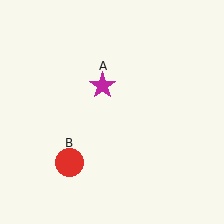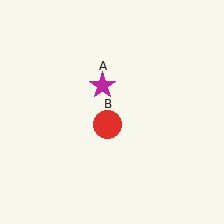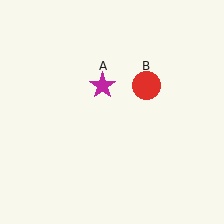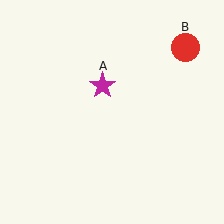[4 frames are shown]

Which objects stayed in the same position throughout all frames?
Magenta star (object A) remained stationary.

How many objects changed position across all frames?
1 object changed position: red circle (object B).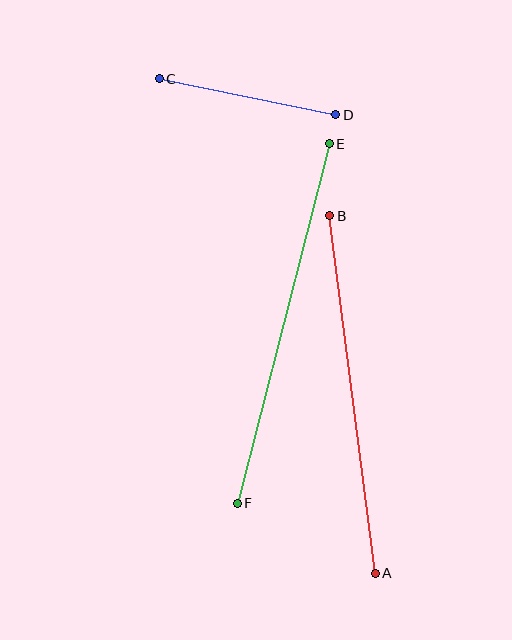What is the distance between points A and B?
The distance is approximately 360 pixels.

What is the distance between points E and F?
The distance is approximately 371 pixels.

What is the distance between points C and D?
The distance is approximately 180 pixels.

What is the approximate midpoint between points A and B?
The midpoint is at approximately (352, 395) pixels.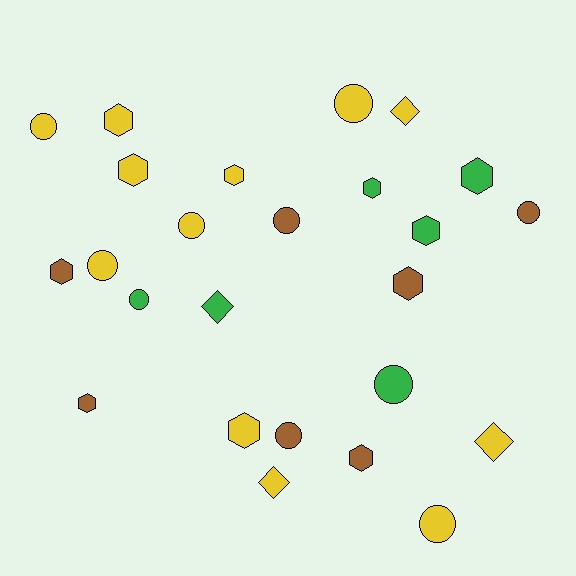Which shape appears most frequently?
Hexagon, with 11 objects.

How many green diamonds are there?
There is 1 green diamond.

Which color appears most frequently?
Yellow, with 12 objects.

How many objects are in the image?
There are 25 objects.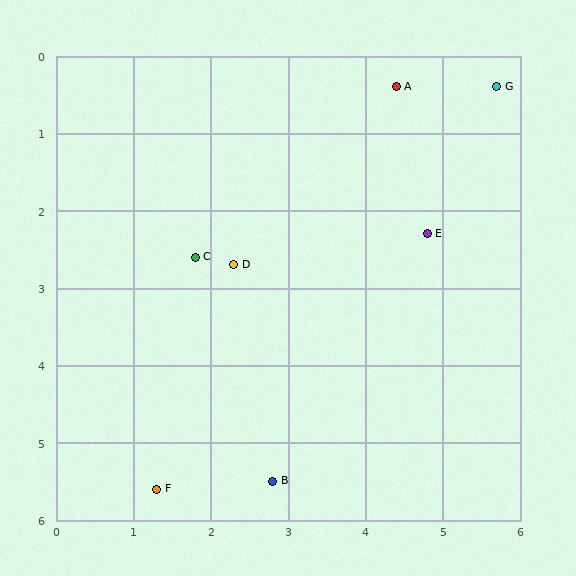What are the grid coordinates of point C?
Point C is at approximately (1.8, 2.6).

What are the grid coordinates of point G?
Point G is at approximately (5.7, 0.4).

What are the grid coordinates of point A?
Point A is at approximately (4.4, 0.4).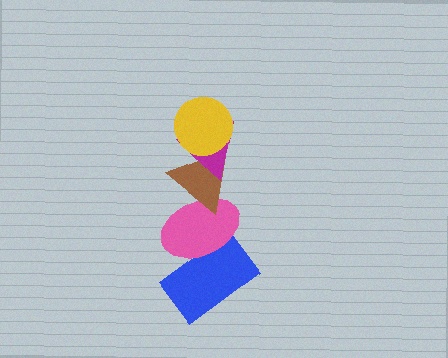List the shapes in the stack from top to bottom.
From top to bottom: the yellow circle, the magenta triangle, the brown triangle, the pink ellipse, the blue rectangle.